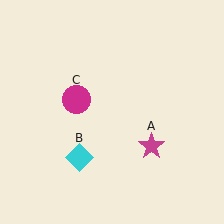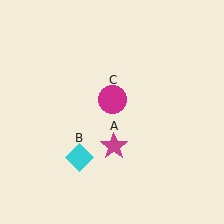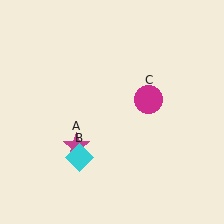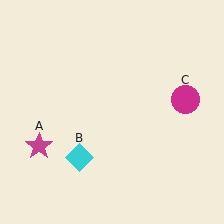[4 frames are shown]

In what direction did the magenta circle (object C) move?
The magenta circle (object C) moved right.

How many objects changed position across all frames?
2 objects changed position: magenta star (object A), magenta circle (object C).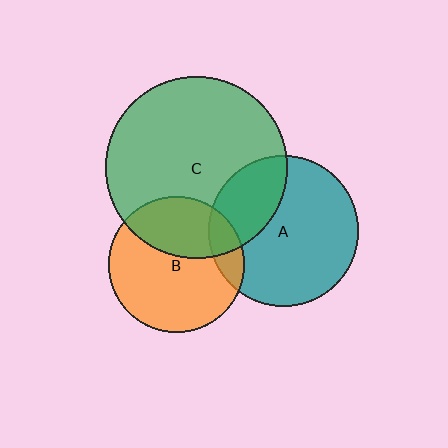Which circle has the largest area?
Circle C (green).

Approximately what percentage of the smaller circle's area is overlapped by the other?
Approximately 30%.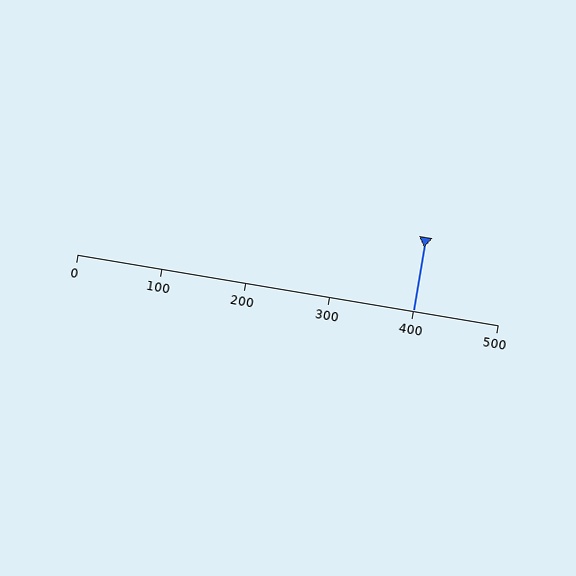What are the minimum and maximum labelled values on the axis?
The axis runs from 0 to 500.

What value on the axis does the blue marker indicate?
The marker indicates approximately 400.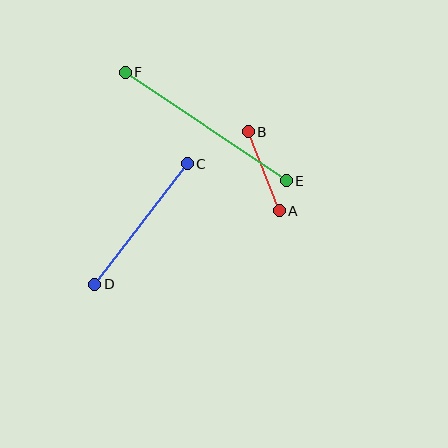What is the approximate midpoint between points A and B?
The midpoint is at approximately (264, 171) pixels.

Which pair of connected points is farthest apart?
Points E and F are farthest apart.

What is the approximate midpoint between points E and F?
The midpoint is at approximately (206, 126) pixels.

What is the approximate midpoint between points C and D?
The midpoint is at approximately (141, 224) pixels.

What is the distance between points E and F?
The distance is approximately 194 pixels.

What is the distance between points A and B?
The distance is approximately 85 pixels.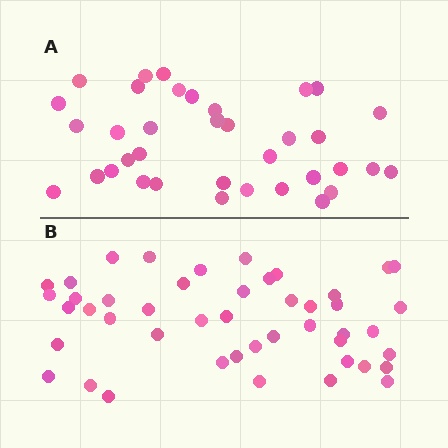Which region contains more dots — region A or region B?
Region B (the bottom region) has more dots.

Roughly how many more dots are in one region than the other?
Region B has roughly 10 or so more dots than region A.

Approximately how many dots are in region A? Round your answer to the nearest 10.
About 40 dots. (The exact count is 36, which rounds to 40.)